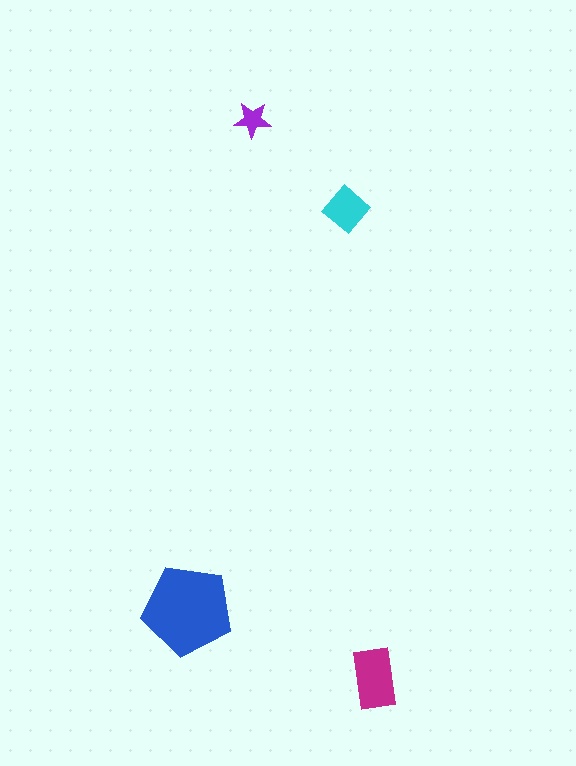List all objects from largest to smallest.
The blue pentagon, the magenta rectangle, the cyan diamond, the purple star.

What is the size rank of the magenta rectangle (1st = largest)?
2nd.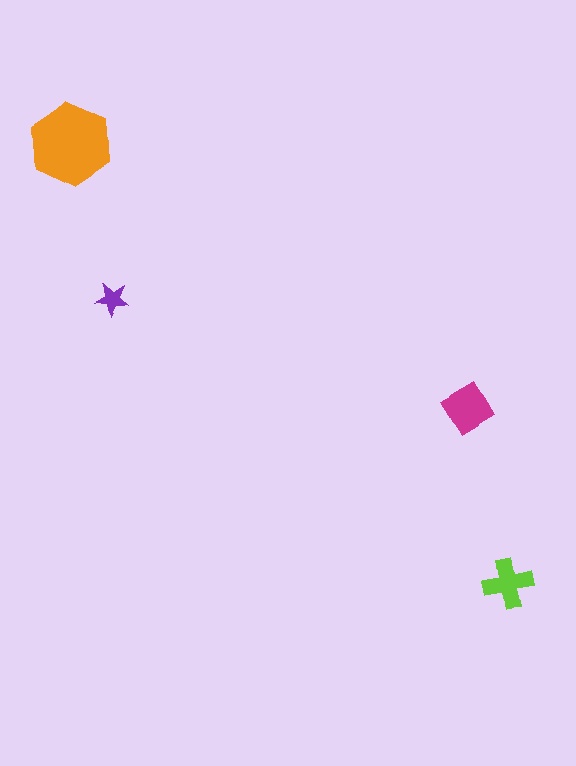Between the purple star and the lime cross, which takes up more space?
The lime cross.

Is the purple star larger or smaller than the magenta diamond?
Smaller.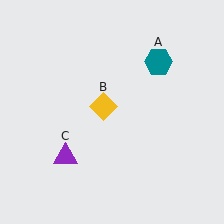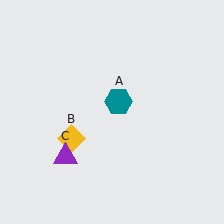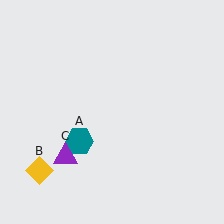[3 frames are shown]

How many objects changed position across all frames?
2 objects changed position: teal hexagon (object A), yellow diamond (object B).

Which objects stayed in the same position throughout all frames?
Purple triangle (object C) remained stationary.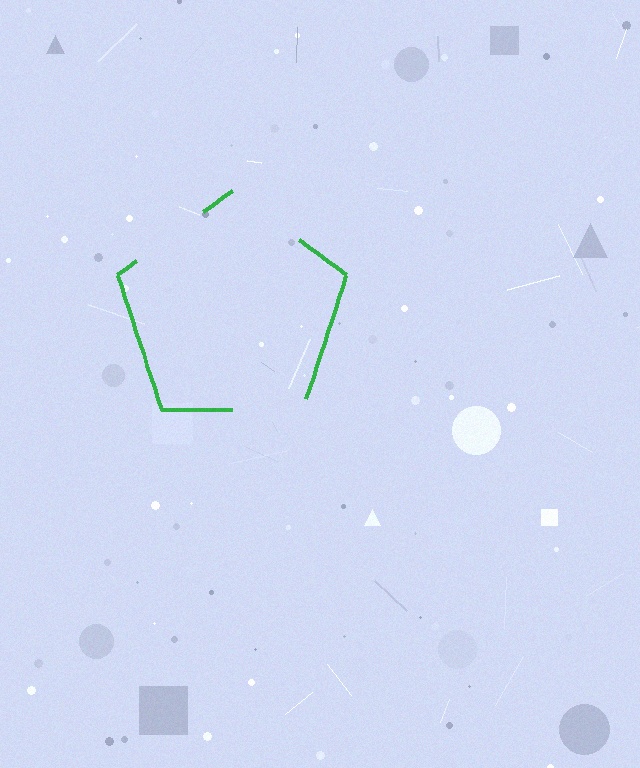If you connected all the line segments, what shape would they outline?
They would outline a pentagon.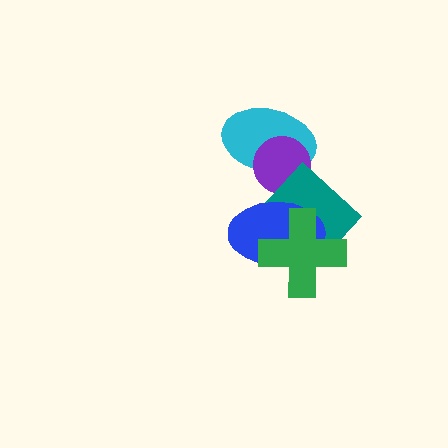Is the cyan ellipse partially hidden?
Yes, it is partially covered by another shape.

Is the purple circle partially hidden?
Yes, it is partially covered by another shape.